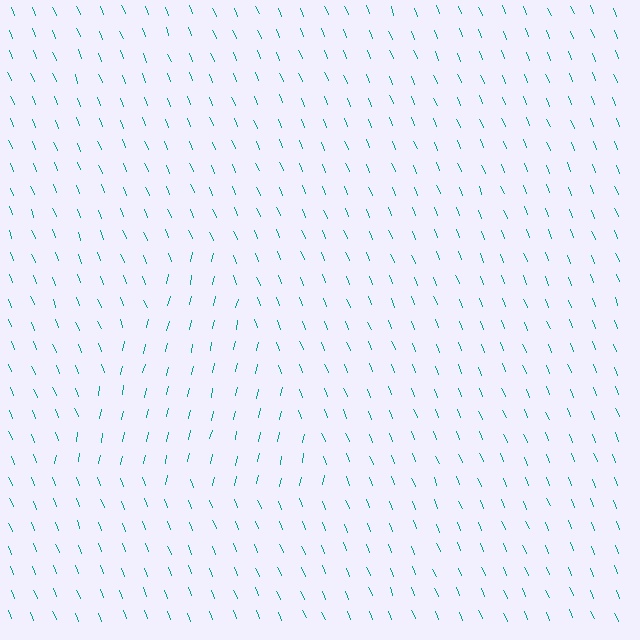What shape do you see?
I see a triangle.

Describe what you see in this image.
The image is filled with small teal line segments. A triangle region in the image has lines oriented differently from the surrounding lines, creating a visible texture boundary.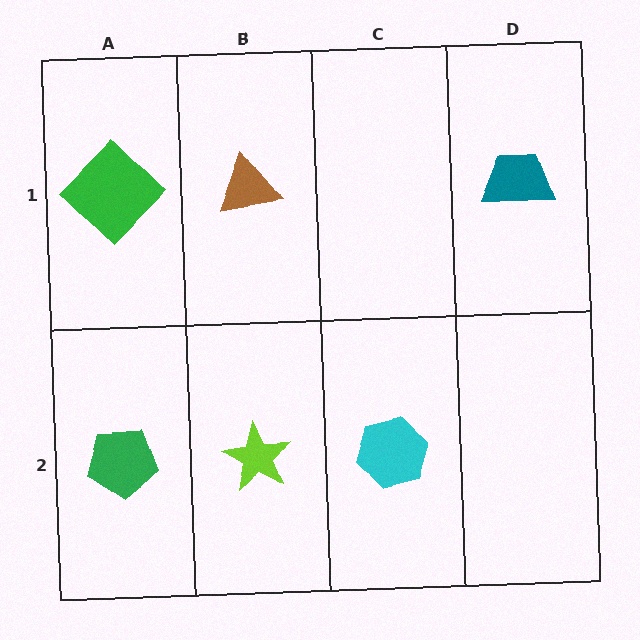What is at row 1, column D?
A teal trapezoid.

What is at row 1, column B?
A brown triangle.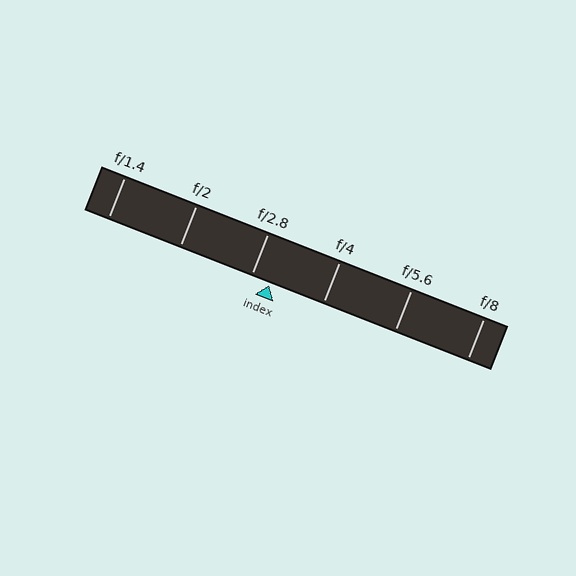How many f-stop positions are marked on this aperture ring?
There are 6 f-stop positions marked.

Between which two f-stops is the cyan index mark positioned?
The index mark is between f/2.8 and f/4.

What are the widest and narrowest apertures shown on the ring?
The widest aperture shown is f/1.4 and the narrowest is f/8.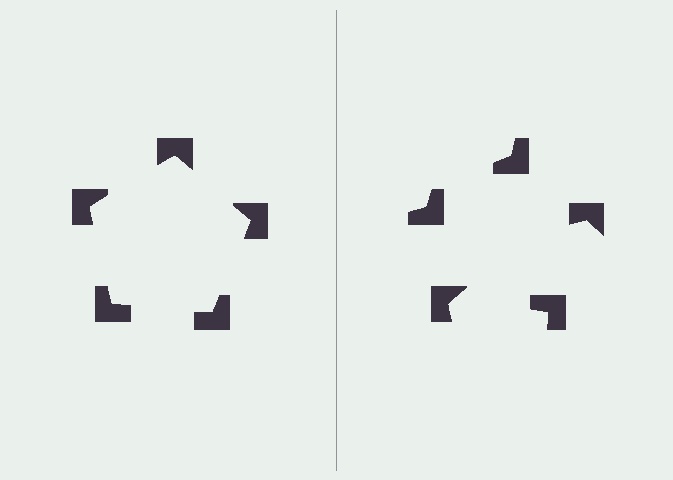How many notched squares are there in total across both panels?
10 — 5 on each side.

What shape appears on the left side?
An illusory pentagon.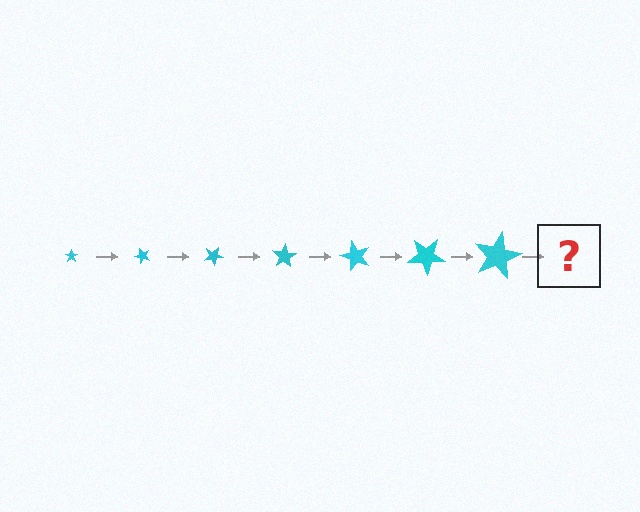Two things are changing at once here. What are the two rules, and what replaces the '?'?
The two rules are that the star grows larger each step and it rotates 50 degrees each step. The '?' should be a star, larger than the previous one and rotated 350 degrees from the start.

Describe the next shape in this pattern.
It should be a star, larger than the previous one and rotated 350 degrees from the start.